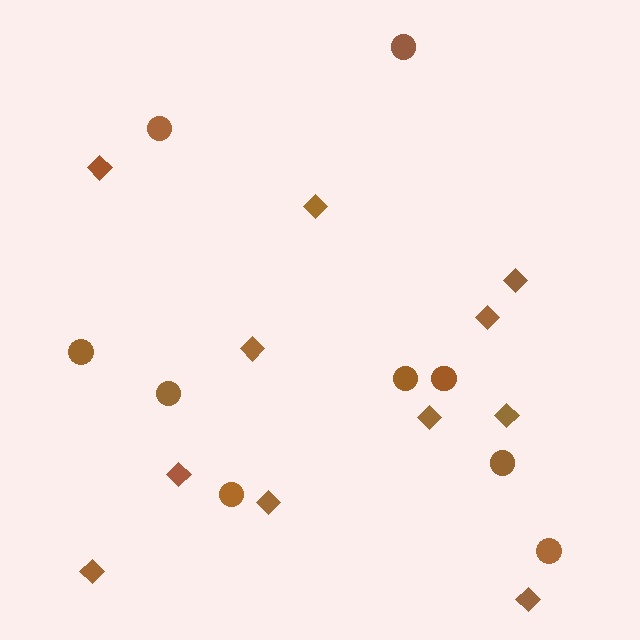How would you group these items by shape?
There are 2 groups: one group of diamonds (11) and one group of circles (9).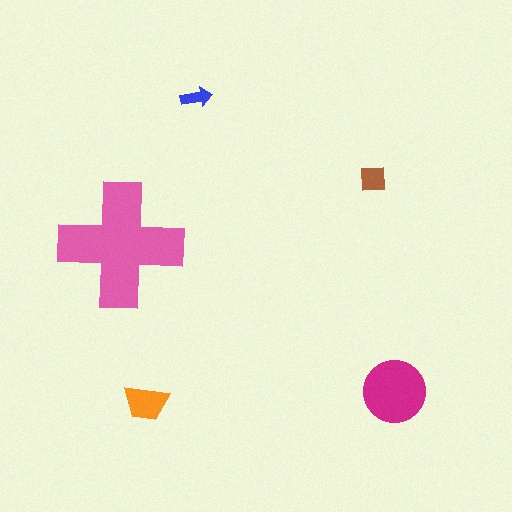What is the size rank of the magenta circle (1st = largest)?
2nd.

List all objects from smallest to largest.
The blue arrow, the brown square, the orange trapezoid, the magenta circle, the pink cross.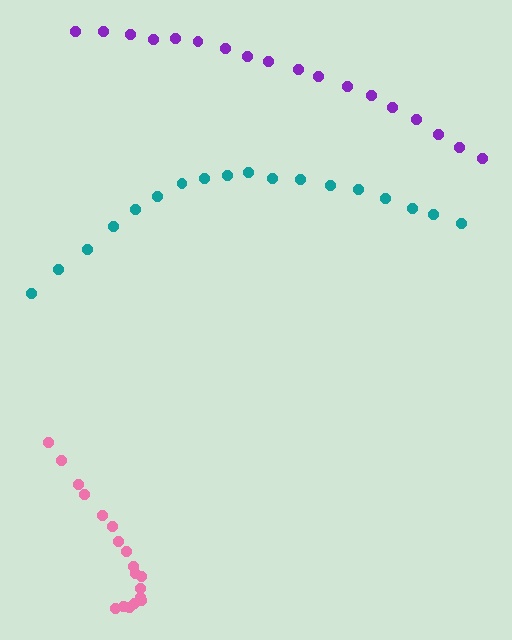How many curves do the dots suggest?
There are 3 distinct paths.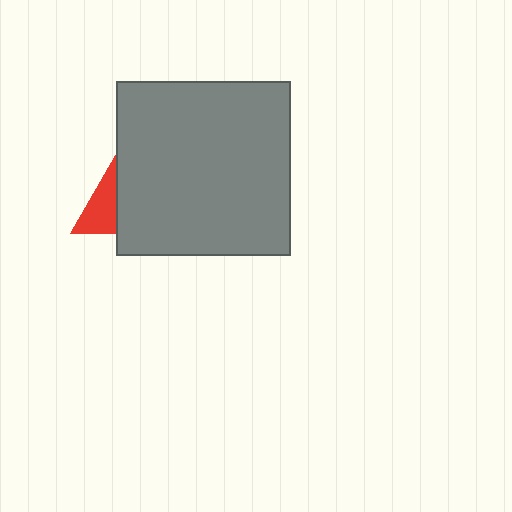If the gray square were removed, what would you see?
You would see the complete red triangle.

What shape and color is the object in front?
The object in front is a gray square.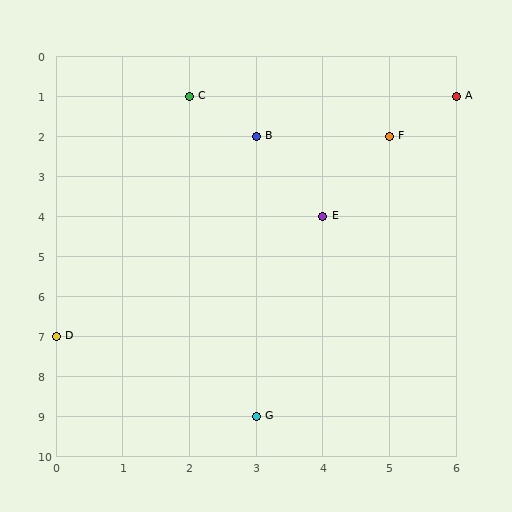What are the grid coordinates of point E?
Point E is at grid coordinates (4, 4).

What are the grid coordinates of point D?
Point D is at grid coordinates (0, 7).